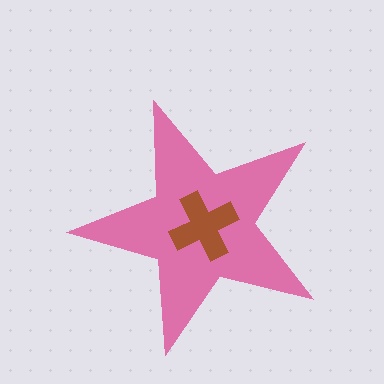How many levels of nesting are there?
2.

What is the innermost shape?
The brown cross.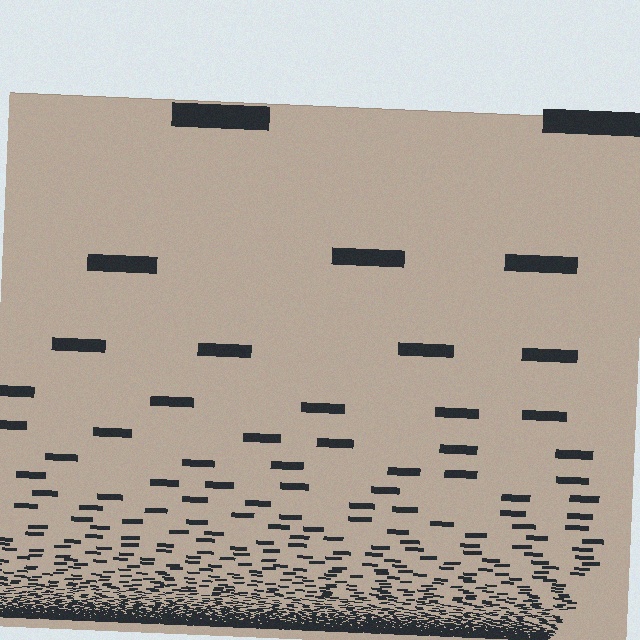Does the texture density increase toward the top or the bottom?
Density increases toward the bottom.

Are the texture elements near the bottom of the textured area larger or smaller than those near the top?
Smaller. The gradient is inverted — elements near the bottom are smaller and denser.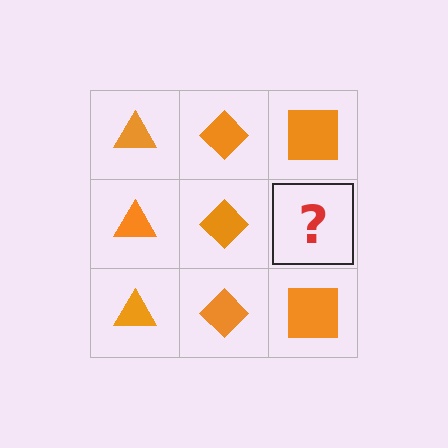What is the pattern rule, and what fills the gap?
The rule is that each column has a consistent shape. The gap should be filled with an orange square.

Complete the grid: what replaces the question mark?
The question mark should be replaced with an orange square.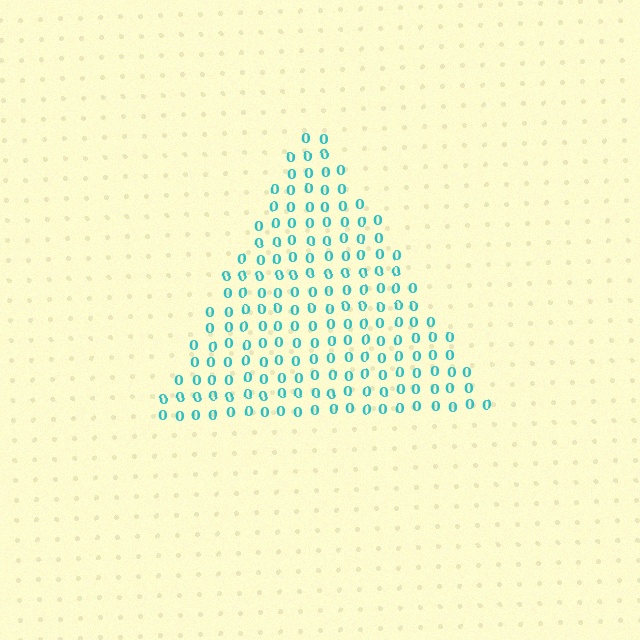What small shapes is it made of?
It is made of small digit 0's.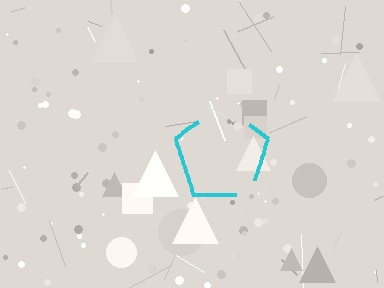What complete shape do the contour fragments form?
The contour fragments form a pentagon.